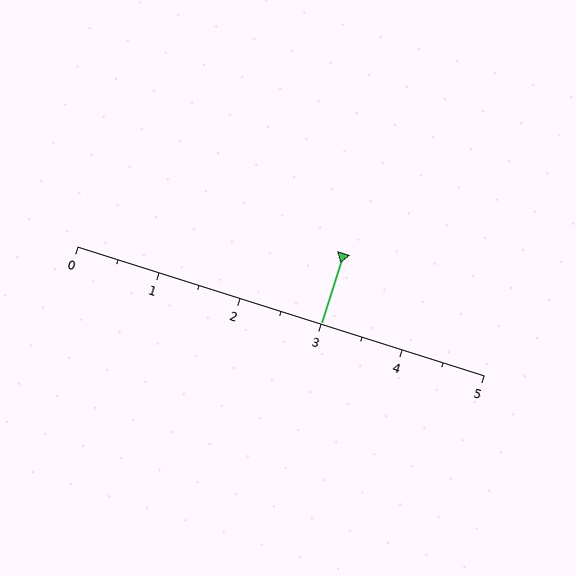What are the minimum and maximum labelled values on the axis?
The axis runs from 0 to 5.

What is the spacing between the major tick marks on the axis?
The major ticks are spaced 1 apart.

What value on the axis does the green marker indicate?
The marker indicates approximately 3.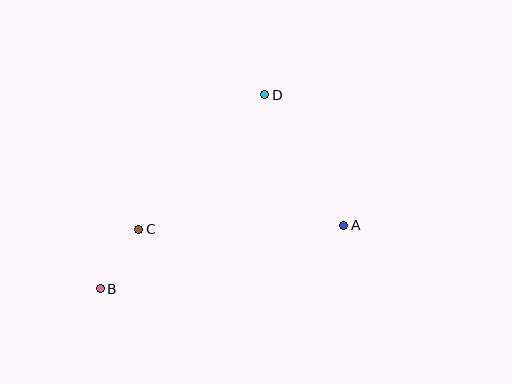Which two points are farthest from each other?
Points B and D are farthest from each other.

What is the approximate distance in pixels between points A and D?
The distance between A and D is approximately 153 pixels.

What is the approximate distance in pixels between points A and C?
The distance between A and C is approximately 205 pixels.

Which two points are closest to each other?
Points B and C are closest to each other.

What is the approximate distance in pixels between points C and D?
The distance between C and D is approximately 184 pixels.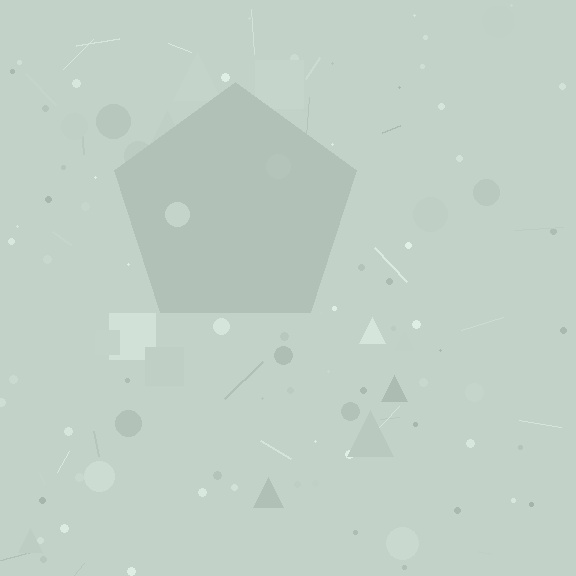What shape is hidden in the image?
A pentagon is hidden in the image.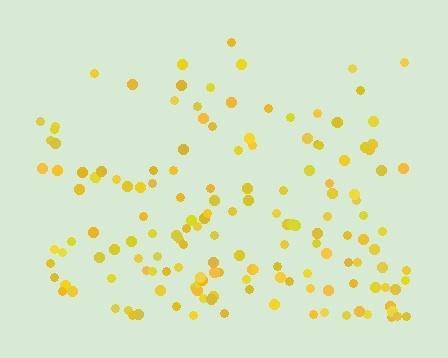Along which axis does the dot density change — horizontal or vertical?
Vertical.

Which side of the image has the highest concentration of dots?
The bottom.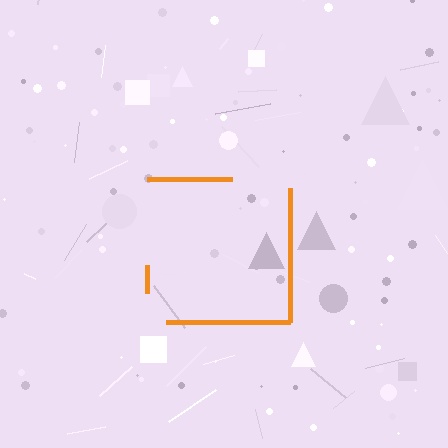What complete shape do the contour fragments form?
The contour fragments form a square.